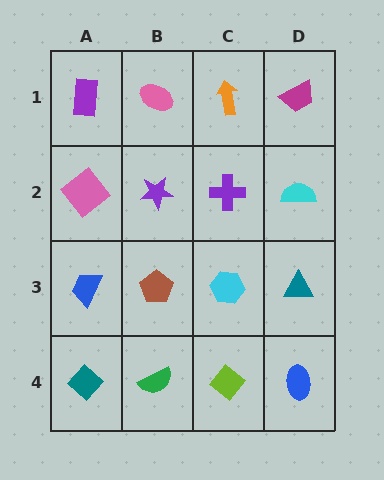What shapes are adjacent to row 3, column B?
A purple star (row 2, column B), a green semicircle (row 4, column B), a blue trapezoid (row 3, column A), a cyan hexagon (row 3, column C).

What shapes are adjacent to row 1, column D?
A cyan semicircle (row 2, column D), an orange arrow (row 1, column C).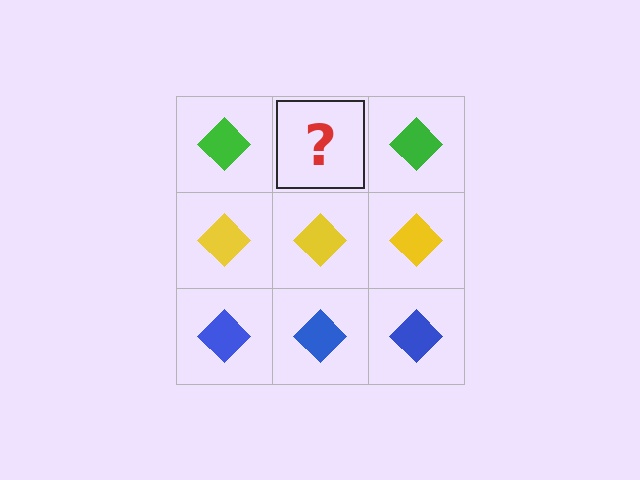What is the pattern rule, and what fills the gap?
The rule is that each row has a consistent color. The gap should be filled with a green diamond.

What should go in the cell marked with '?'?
The missing cell should contain a green diamond.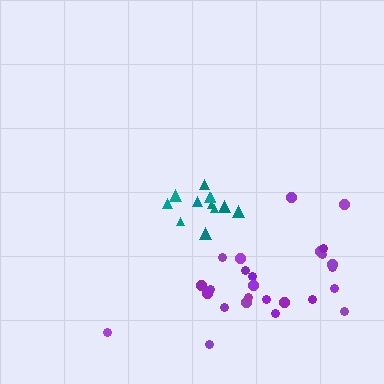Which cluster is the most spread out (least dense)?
Purple.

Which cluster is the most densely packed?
Teal.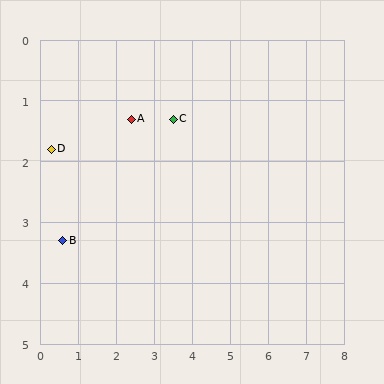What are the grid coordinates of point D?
Point D is at approximately (0.3, 1.8).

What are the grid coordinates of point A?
Point A is at approximately (2.4, 1.3).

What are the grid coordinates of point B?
Point B is at approximately (0.6, 3.3).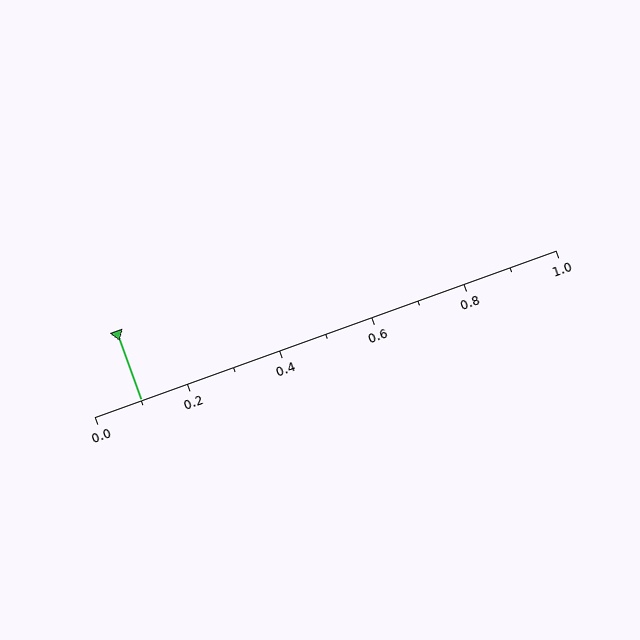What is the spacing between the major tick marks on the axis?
The major ticks are spaced 0.2 apart.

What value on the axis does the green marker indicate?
The marker indicates approximately 0.1.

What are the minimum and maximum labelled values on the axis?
The axis runs from 0.0 to 1.0.